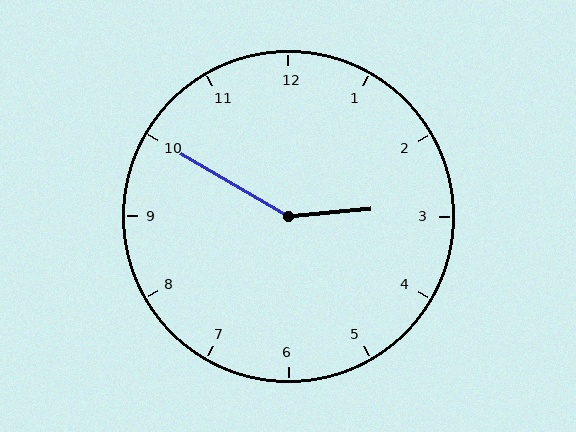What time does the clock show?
2:50.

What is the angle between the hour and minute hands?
Approximately 145 degrees.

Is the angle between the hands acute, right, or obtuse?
It is obtuse.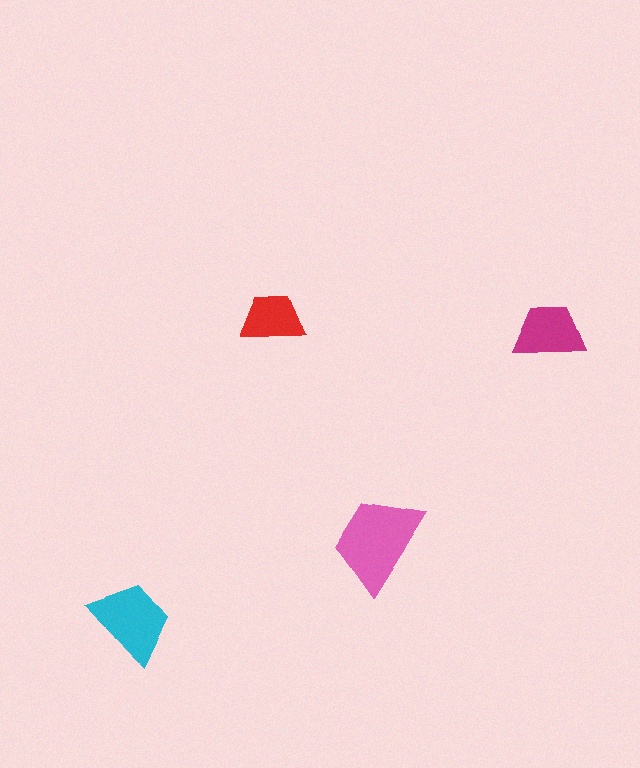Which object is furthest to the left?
The cyan trapezoid is leftmost.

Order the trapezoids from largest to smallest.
the pink one, the cyan one, the magenta one, the red one.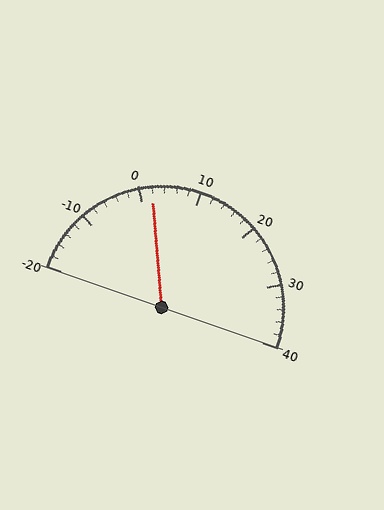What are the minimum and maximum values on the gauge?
The gauge ranges from -20 to 40.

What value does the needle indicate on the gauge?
The needle indicates approximately 2.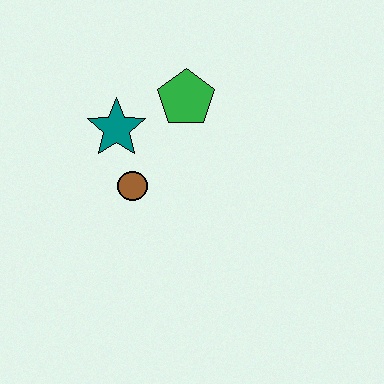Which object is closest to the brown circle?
The teal star is closest to the brown circle.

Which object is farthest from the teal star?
The green pentagon is farthest from the teal star.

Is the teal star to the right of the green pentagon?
No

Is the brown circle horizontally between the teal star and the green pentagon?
Yes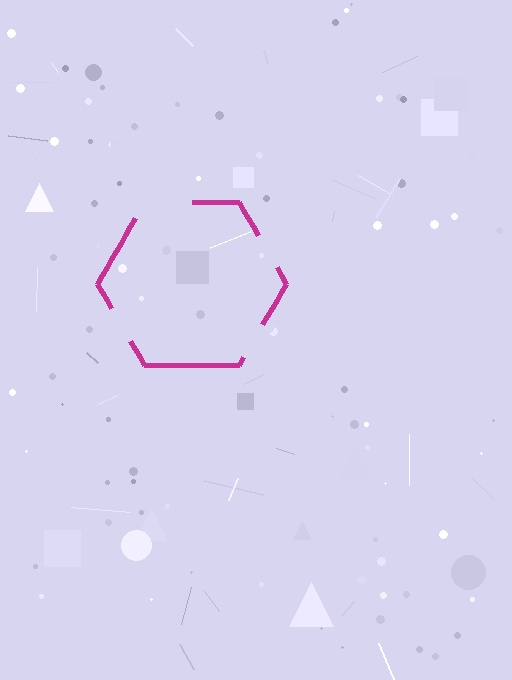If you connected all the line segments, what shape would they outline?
They would outline a hexagon.